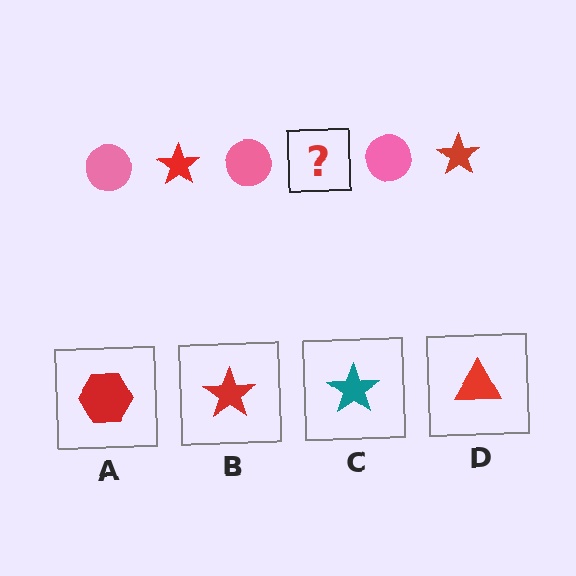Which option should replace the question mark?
Option B.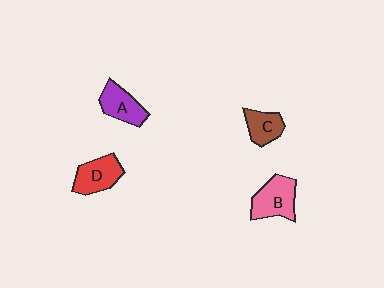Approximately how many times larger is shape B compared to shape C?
Approximately 1.4 times.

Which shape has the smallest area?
Shape C (brown).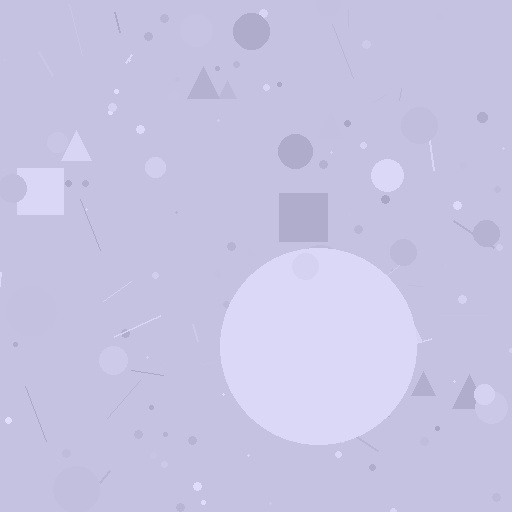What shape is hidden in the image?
A circle is hidden in the image.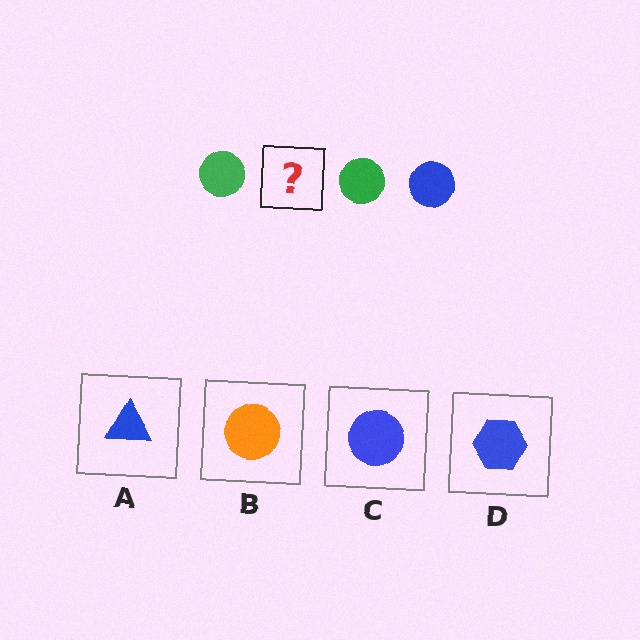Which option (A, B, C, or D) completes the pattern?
C.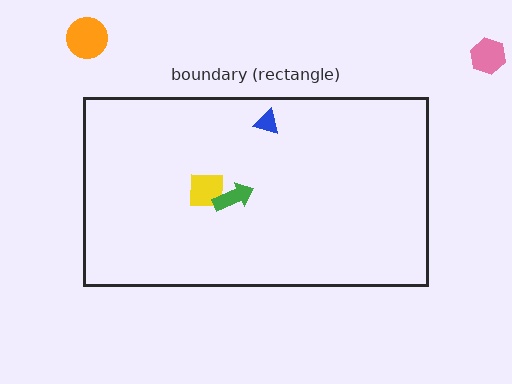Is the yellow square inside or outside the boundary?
Inside.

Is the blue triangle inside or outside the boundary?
Inside.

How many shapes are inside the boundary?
3 inside, 2 outside.